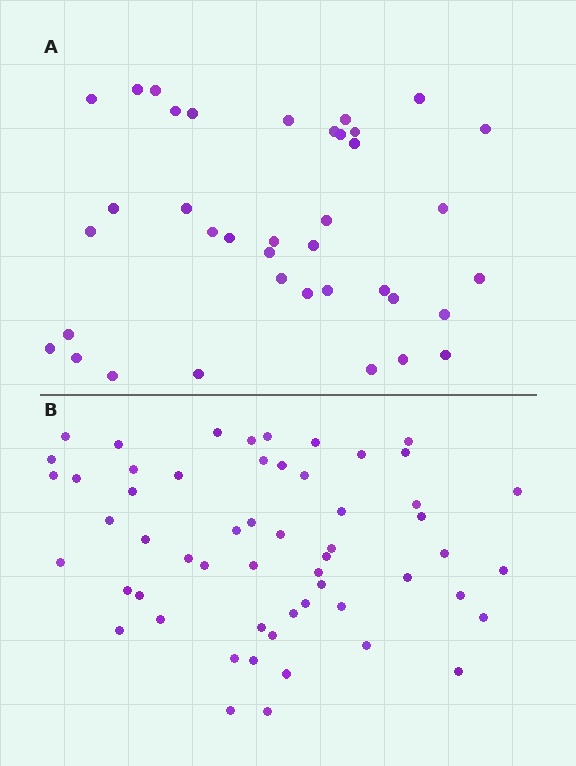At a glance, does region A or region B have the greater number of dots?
Region B (the bottom region) has more dots.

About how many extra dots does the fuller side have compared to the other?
Region B has approximately 20 more dots than region A.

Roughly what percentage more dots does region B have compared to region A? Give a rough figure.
About 45% more.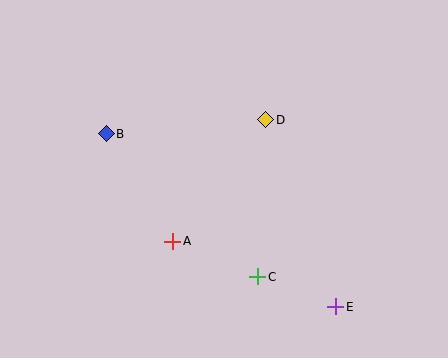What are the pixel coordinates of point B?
Point B is at (106, 134).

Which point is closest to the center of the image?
Point D at (266, 120) is closest to the center.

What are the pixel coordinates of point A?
Point A is at (173, 241).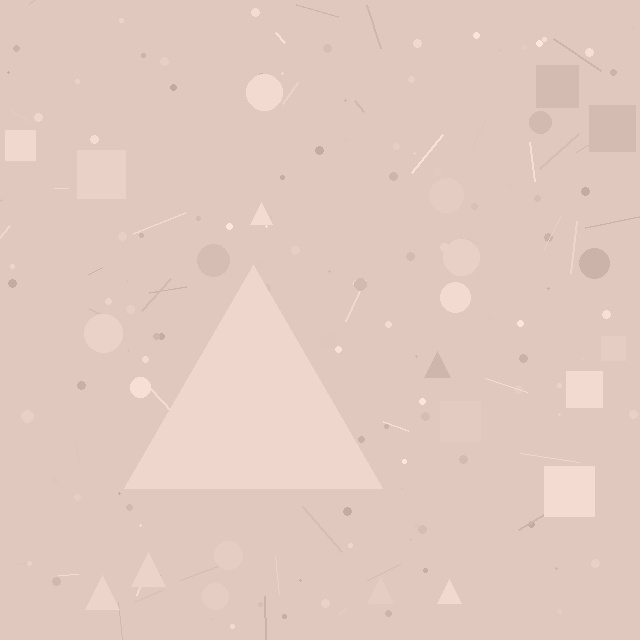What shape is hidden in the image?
A triangle is hidden in the image.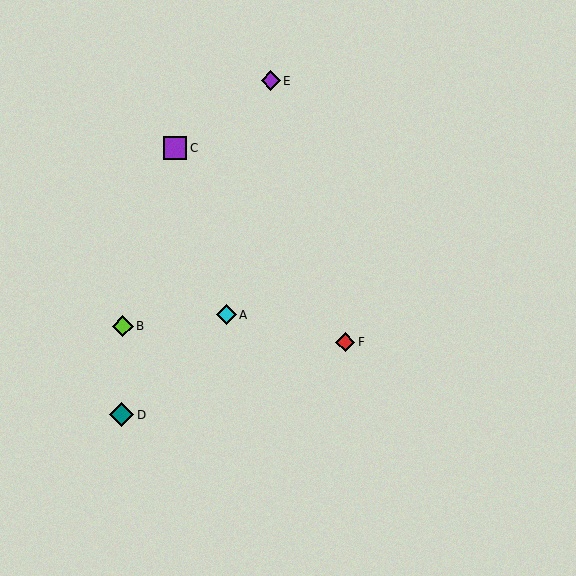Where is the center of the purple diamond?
The center of the purple diamond is at (271, 81).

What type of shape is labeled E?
Shape E is a purple diamond.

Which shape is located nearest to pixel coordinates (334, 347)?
The red diamond (labeled F) at (345, 342) is nearest to that location.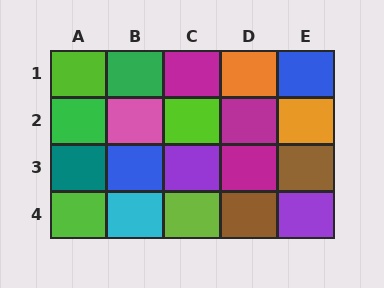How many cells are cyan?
1 cell is cyan.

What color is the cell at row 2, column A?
Green.